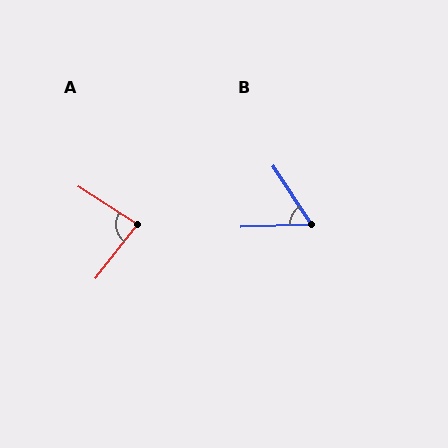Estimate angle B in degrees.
Approximately 59 degrees.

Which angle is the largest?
A, at approximately 85 degrees.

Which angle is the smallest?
B, at approximately 59 degrees.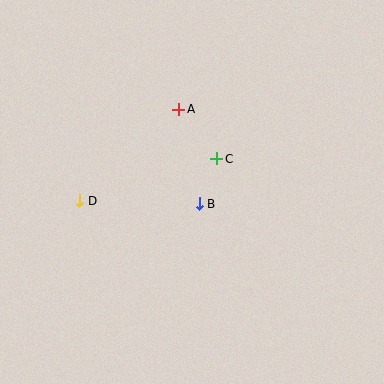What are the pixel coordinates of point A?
Point A is at (179, 109).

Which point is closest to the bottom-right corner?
Point B is closest to the bottom-right corner.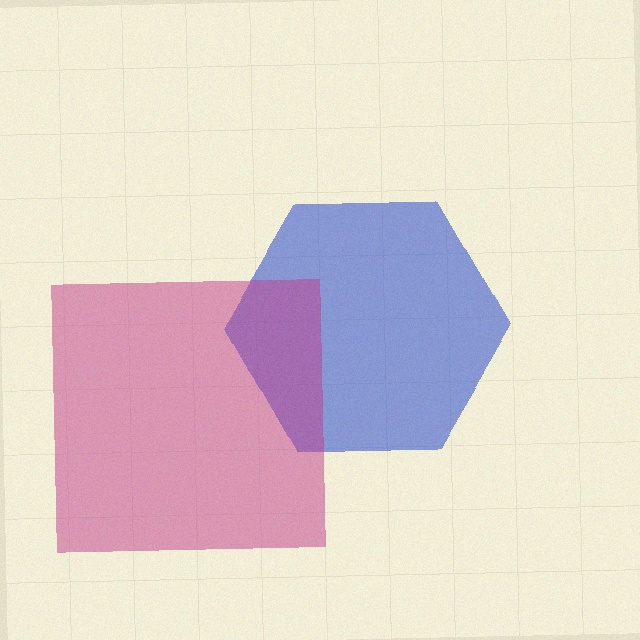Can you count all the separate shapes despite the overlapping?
Yes, there are 2 separate shapes.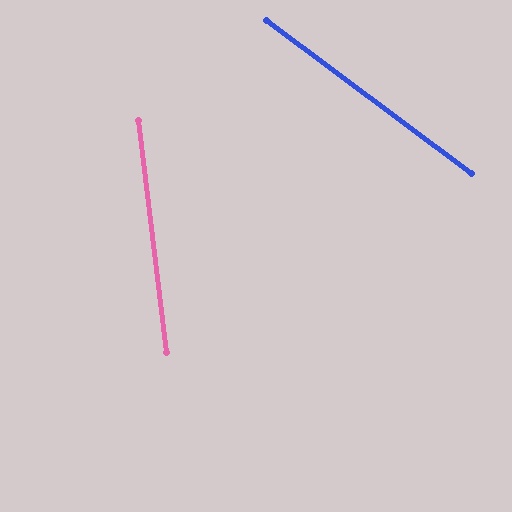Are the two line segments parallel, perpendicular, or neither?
Neither parallel nor perpendicular — they differ by about 46°.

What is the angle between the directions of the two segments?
Approximately 46 degrees.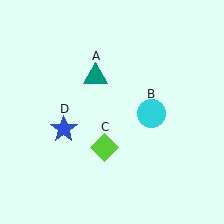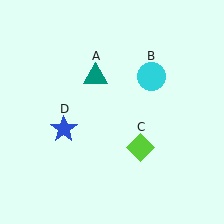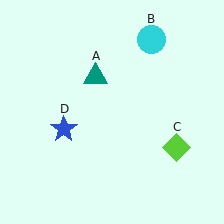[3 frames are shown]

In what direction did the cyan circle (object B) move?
The cyan circle (object B) moved up.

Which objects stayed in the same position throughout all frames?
Teal triangle (object A) and blue star (object D) remained stationary.